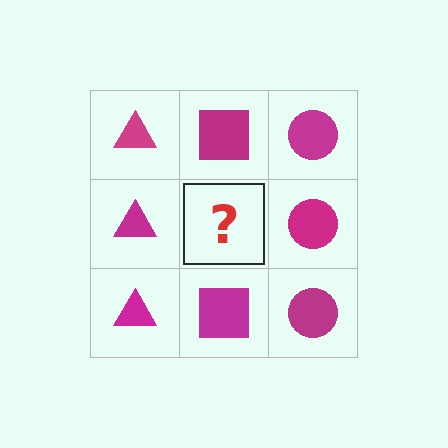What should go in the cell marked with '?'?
The missing cell should contain a magenta square.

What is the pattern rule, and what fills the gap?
The rule is that each column has a consistent shape. The gap should be filled with a magenta square.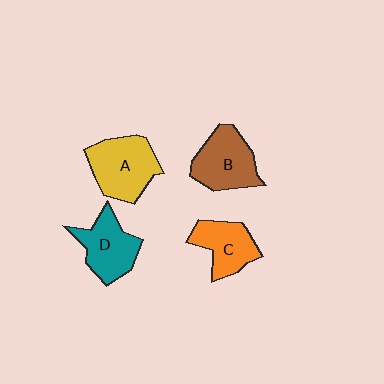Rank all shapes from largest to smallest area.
From largest to smallest: A (yellow), B (brown), D (teal), C (orange).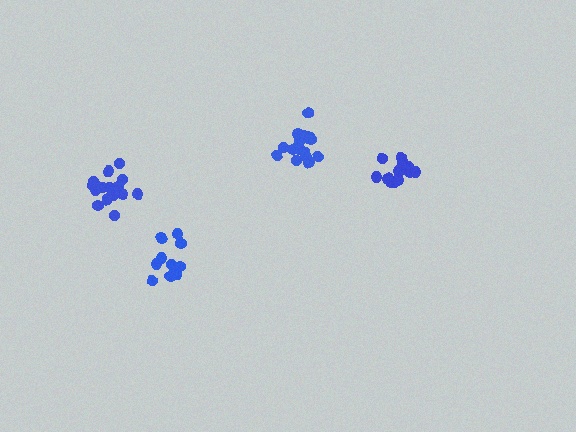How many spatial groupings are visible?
There are 4 spatial groupings.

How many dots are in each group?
Group 1: 16 dots, Group 2: 17 dots, Group 3: 13 dots, Group 4: 11 dots (57 total).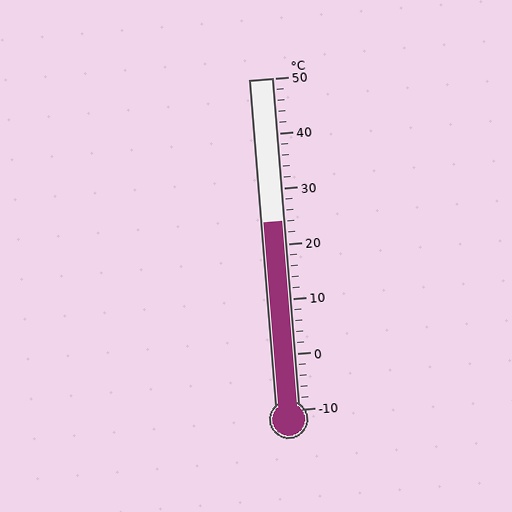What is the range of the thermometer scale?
The thermometer scale ranges from -10°C to 50°C.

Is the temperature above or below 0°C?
The temperature is above 0°C.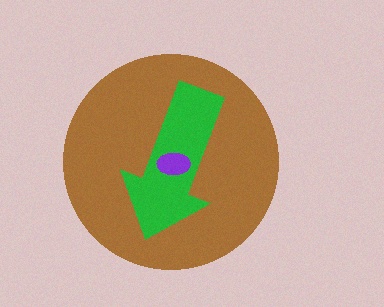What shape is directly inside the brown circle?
The green arrow.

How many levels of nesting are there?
3.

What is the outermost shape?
The brown circle.